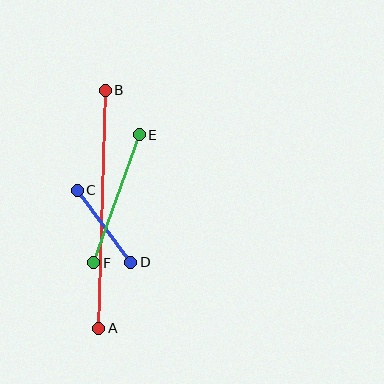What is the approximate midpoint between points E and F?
The midpoint is at approximately (117, 199) pixels.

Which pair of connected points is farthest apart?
Points A and B are farthest apart.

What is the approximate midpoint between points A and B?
The midpoint is at approximately (102, 209) pixels.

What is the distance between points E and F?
The distance is approximately 136 pixels.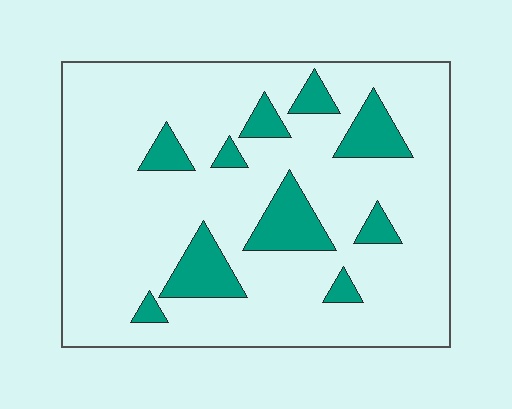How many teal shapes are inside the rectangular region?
10.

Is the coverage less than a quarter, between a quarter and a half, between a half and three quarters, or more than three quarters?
Less than a quarter.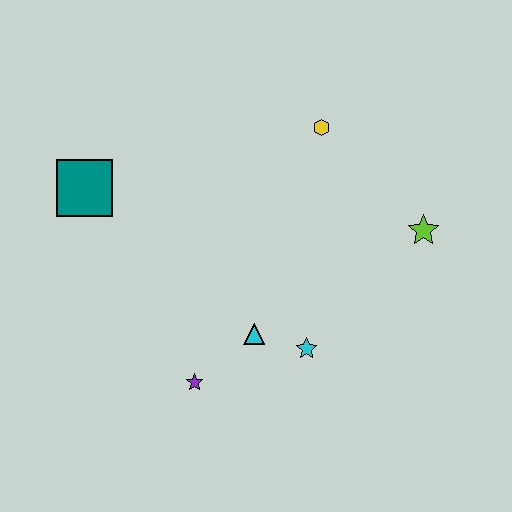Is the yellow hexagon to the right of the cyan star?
Yes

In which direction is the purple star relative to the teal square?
The purple star is below the teal square.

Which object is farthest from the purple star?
The yellow hexagon is farthest from the purple star.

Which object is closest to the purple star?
The cyan triangle is closest to the purple star.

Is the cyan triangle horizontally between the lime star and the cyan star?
No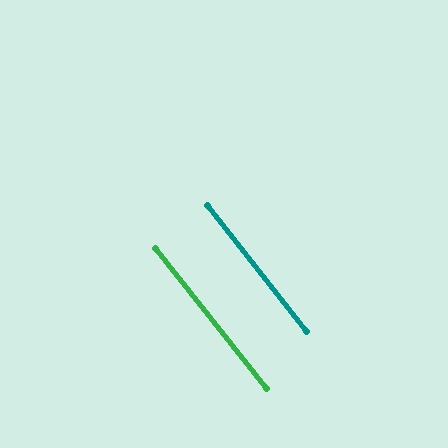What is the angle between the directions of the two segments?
Approximately 0 degrees.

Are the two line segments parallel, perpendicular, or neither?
Parallel — their directions differ by only 0.4°.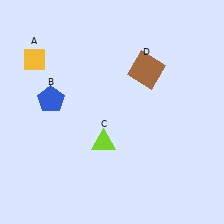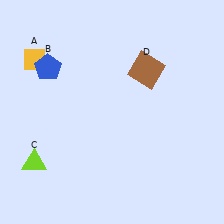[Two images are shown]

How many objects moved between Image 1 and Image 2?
2 objects moved between the two images.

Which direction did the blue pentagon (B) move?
The blue pentagon (B) moved up.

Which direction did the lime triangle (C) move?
The lime triangle (C) moved left.